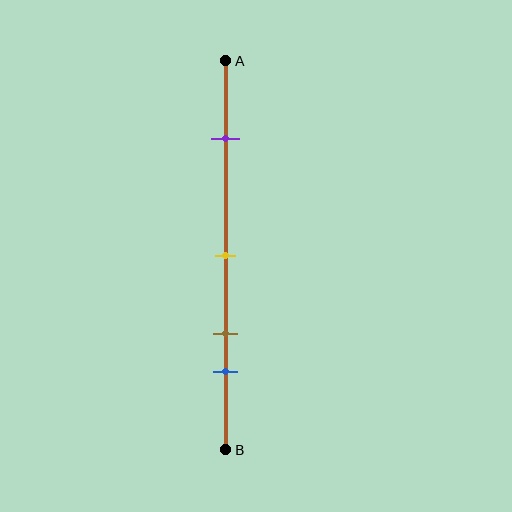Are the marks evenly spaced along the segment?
No, the marks are not evenly spaced.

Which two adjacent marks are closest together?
The brown and blue marks are the closest adjacent pair.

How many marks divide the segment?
There are 4 marks dividing the segment.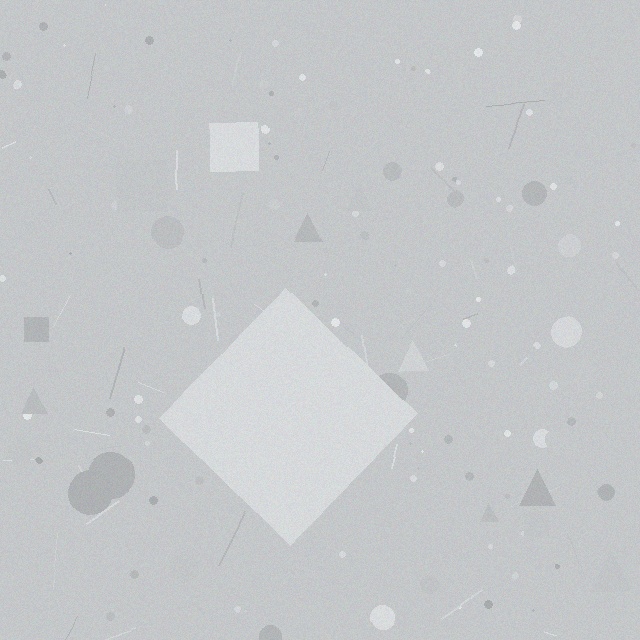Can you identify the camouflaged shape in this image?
The camouflaged shape is a diamond.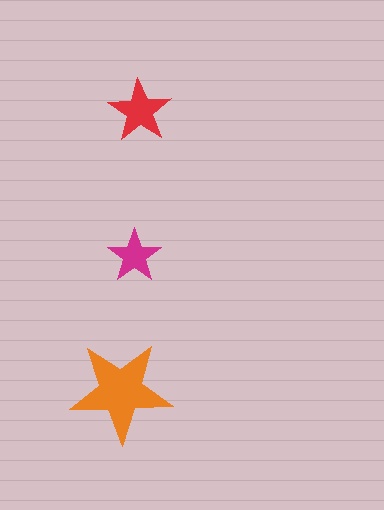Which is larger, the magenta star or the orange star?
The orange one.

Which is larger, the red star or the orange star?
The orange one.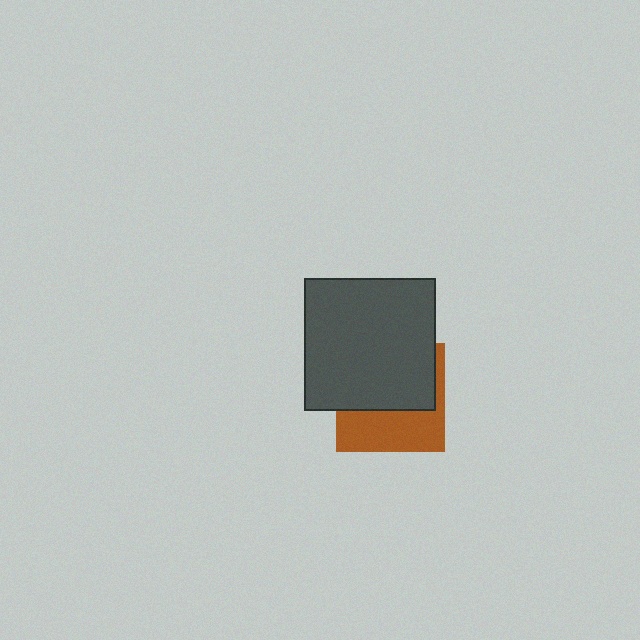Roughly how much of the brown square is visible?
A small part of it is visible (roughly 43%).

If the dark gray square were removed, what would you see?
You would see the complete brown square.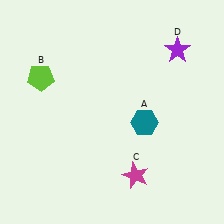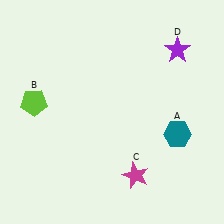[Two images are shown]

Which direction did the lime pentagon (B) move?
The lime pentagon (B) moved down.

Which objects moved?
The objects that moved are: the teal hexagon (A), the lime pentagon (B).